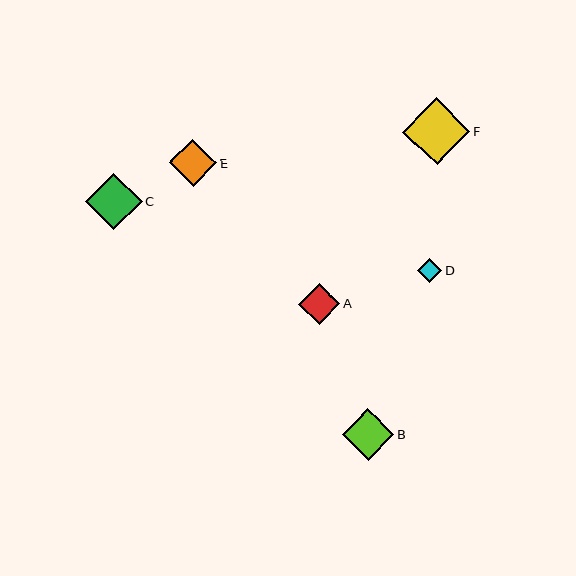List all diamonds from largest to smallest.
From largest to smallest: F, C, B, E, A, D.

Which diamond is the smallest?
Diamond D is the smallest with a size of approximately 24 pixels.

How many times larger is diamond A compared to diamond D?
Diamond A is approximately 1.7 times the size of diamond D.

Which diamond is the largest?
Diamond F is the largest with a size of approximately 67 pixels.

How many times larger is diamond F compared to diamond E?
Diamond F is approximately 1.4 times the size of diamond E.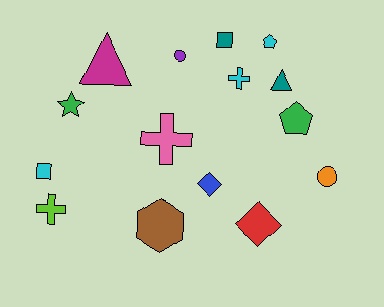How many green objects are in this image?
There are 2 green objects.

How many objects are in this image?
There are 15 objects.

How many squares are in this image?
There are 2 squares.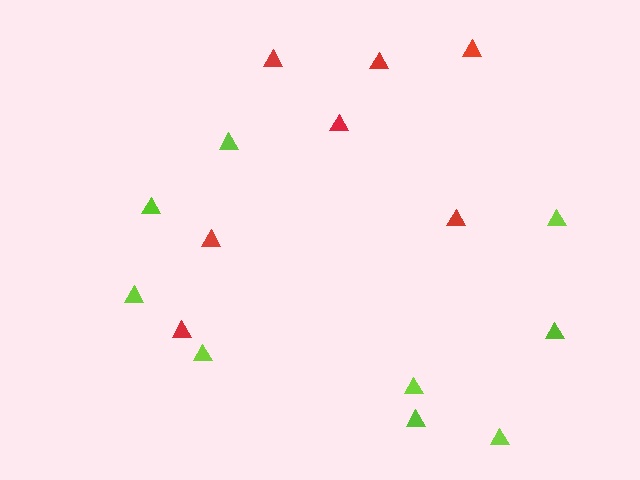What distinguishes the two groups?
There are 2 groups: one group of red triangles (7) and one group of lime triangles (9).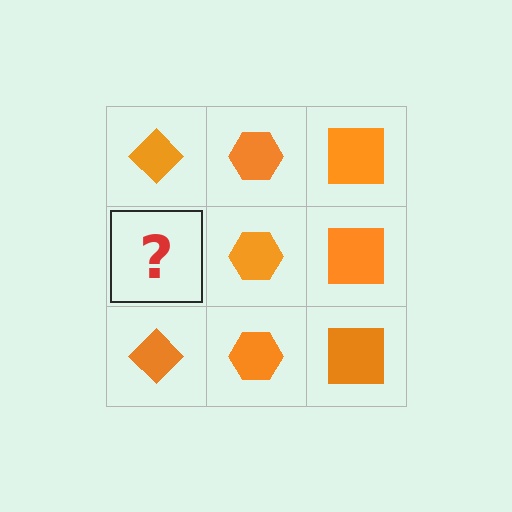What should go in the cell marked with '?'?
The missing cell should contain an orange diamond.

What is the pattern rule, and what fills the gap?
The rule is that each column has a consistent shape. The gap should be filled with an orange diamond.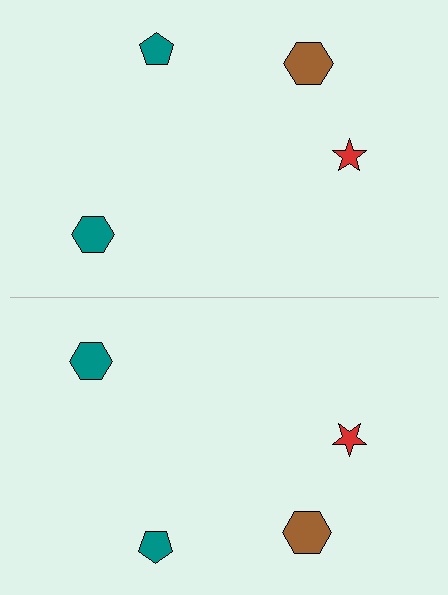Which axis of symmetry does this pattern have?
The pattern has a horizontal axis of symmetry running through the center of the image.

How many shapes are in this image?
There are 8 shapes in this image.